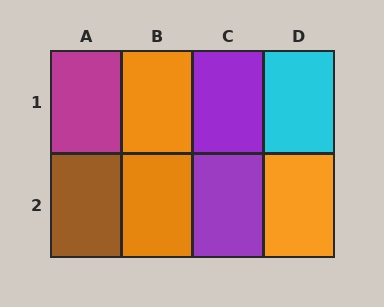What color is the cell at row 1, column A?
Magenta.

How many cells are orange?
3 cells are orange.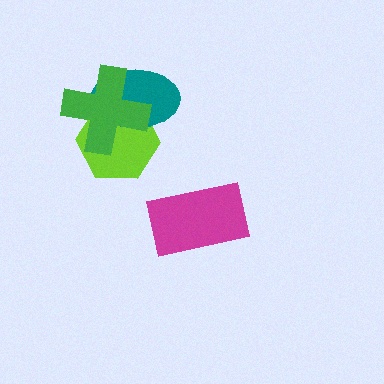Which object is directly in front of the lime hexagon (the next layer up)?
The teal ellipse is directly in front of the lime hexagon.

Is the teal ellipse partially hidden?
Yes, it is partially covered by another shape.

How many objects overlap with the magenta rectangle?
0 objects overlap with the magenta rectangle.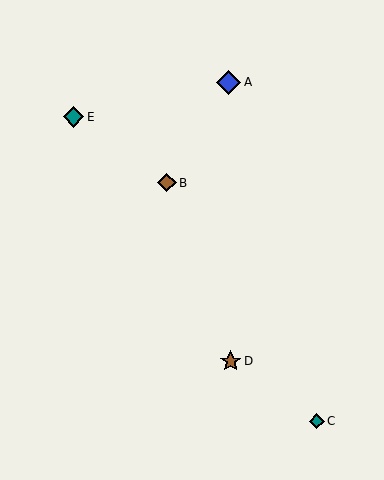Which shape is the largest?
The blue diamond (labeled A) is the largest.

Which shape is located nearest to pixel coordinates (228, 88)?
The blue diamond (labeled A) at (229, 82) is nearest to that location.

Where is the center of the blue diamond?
The center of the blue diamond is at (229, 82).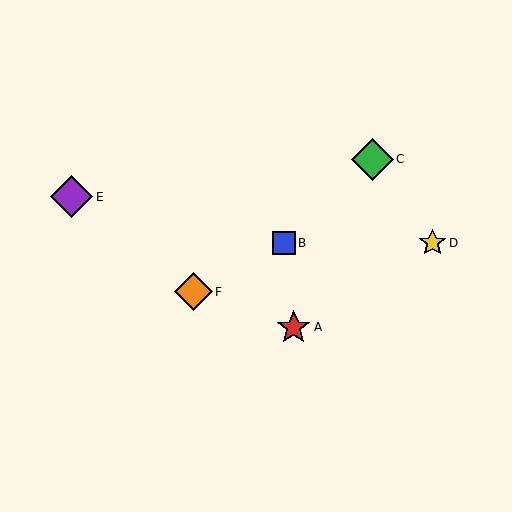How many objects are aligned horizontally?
2 objects (B, D) are aligned horizontally.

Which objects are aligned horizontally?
Objects B, D are aligned horizontally.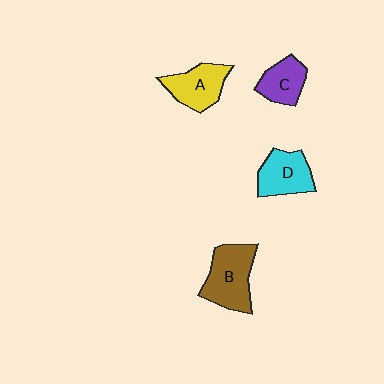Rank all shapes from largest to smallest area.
From largest to smallest: B (brown), A (yellow), D (cyan), C (purple).